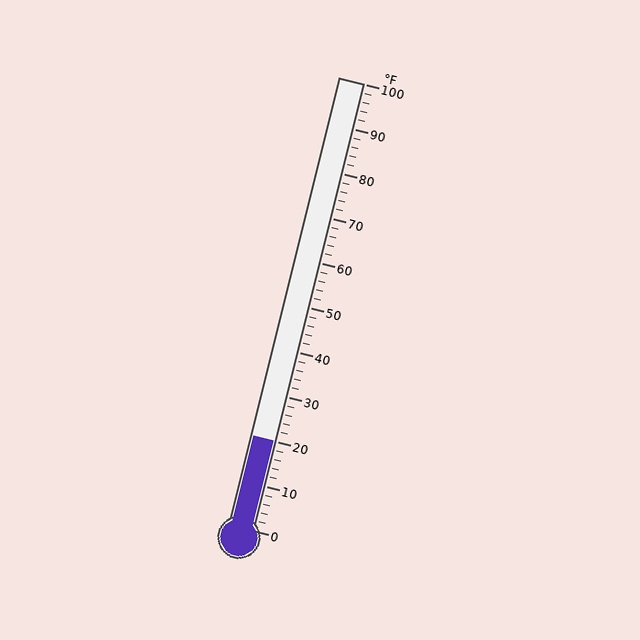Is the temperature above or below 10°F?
The temperature is above 10°F.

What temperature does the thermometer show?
The thermometer shows approximately 20°F.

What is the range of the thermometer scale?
The thermometer scale ranges from 0°F to 100°F.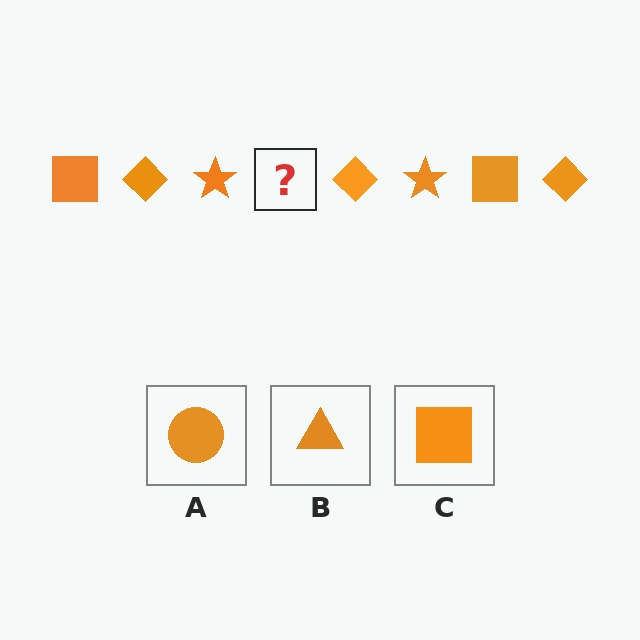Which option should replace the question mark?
Option C.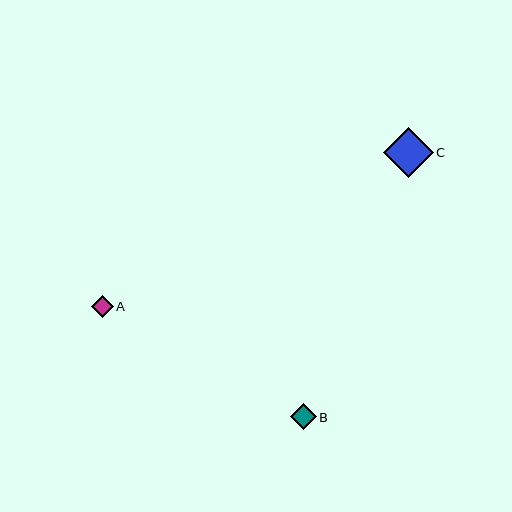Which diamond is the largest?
Diamond C is the largest with a size of approximately 50 pixels.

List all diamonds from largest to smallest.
From largest to smallest: C, B, A.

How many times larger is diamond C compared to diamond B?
Diamond C is approximately 2.0 times the size of diamond B.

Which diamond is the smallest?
Diamond A is the smallest with a size of approximately 22 pixels.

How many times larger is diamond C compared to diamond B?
Diamond C is approximately 2.0 times the size of diamond B.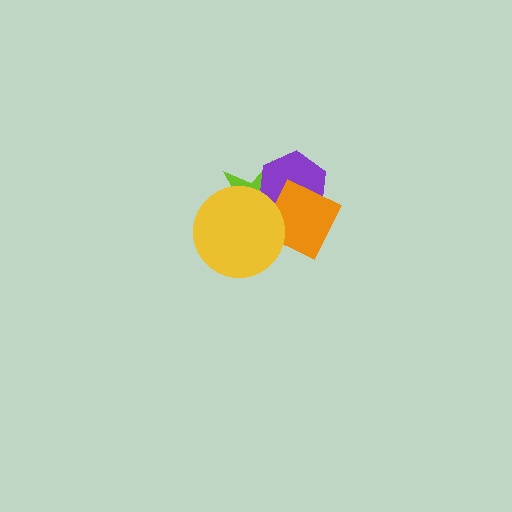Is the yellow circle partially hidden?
No, no other shape covers it.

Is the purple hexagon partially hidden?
Yes, it is partially covered by another shape.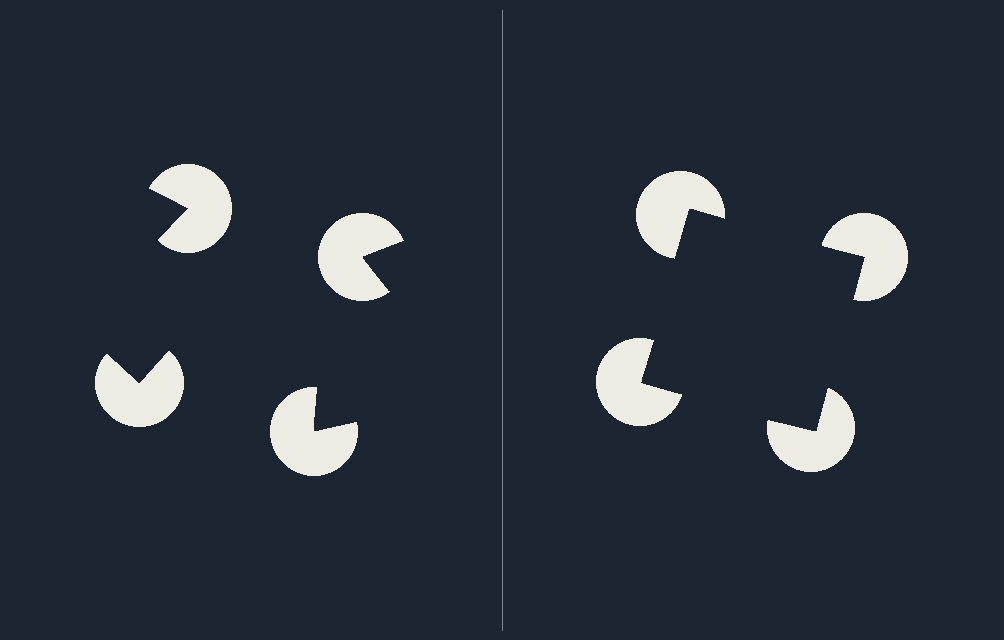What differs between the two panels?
The pac-man discs are positioned identically on both sides; only the wedge orientations differ. On the right they align to a square; on the left they are misaligned.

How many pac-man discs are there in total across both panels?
8 — 4 on each side.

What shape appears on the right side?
An illusory square.